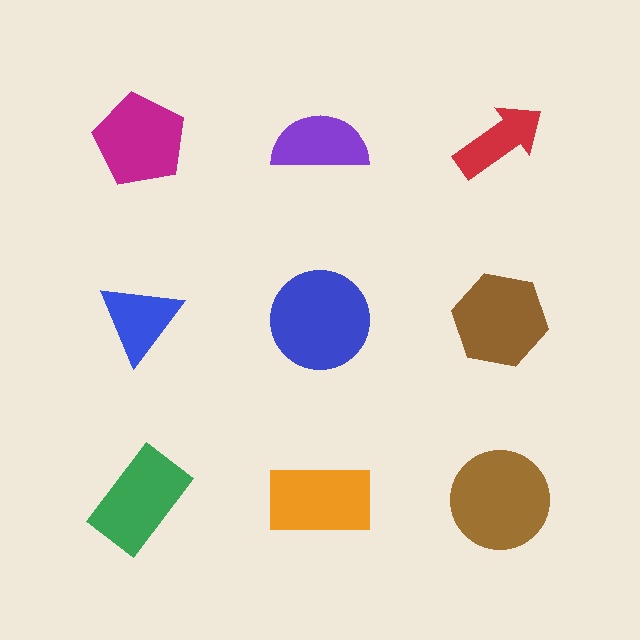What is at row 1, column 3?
A red arrow.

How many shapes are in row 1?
3 shapes.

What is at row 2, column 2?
A blue circle.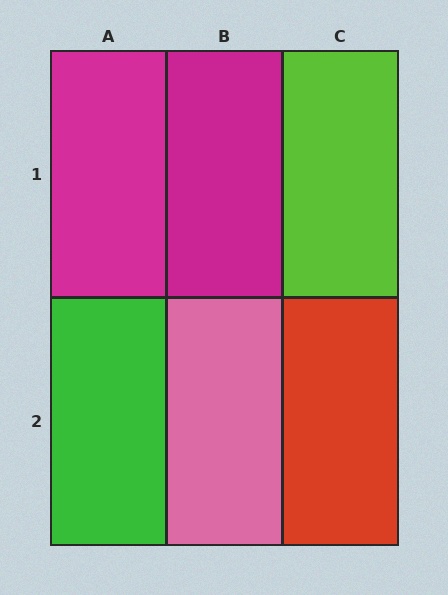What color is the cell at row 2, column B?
Pink.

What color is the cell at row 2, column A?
Green.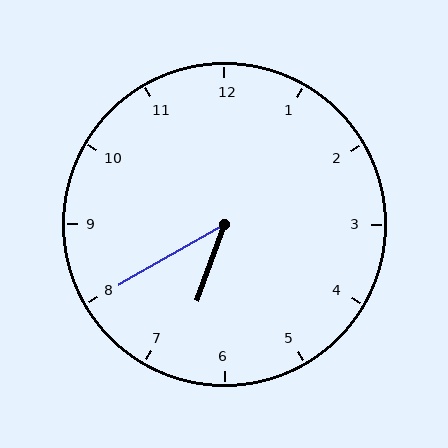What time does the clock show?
6:40.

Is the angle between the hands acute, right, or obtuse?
It is acute.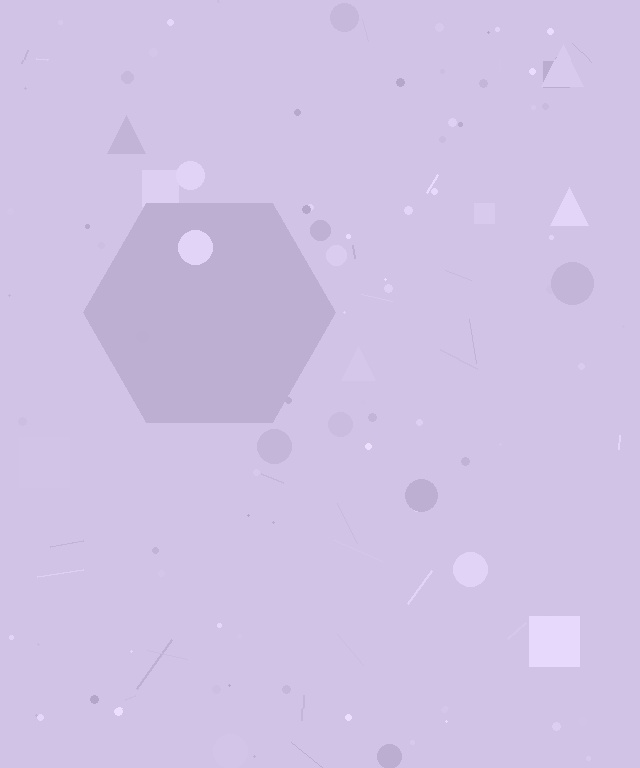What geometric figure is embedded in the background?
A hexagon is embedded in the background.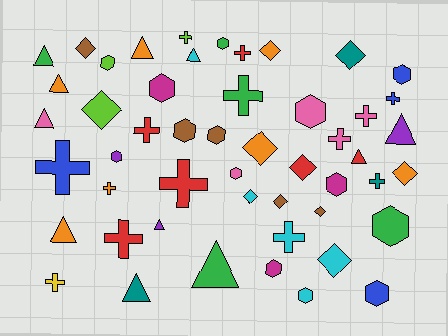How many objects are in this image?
There are 50 objects.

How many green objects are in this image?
There are 5 green objects.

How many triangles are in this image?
There are 11 triangles.